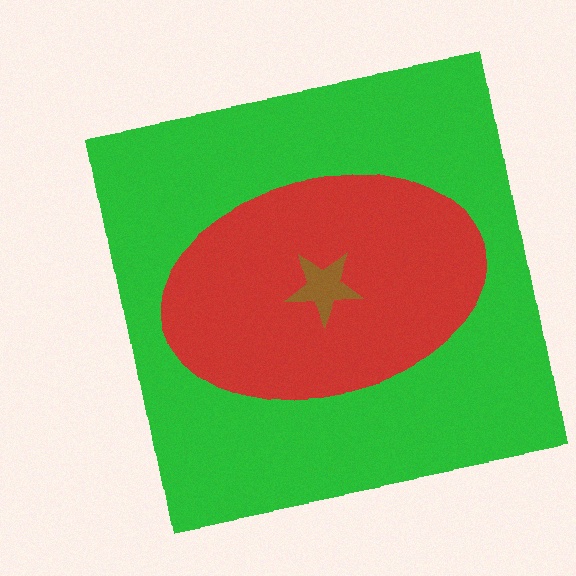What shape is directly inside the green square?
The red ellipse.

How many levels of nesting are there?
3.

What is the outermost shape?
The green square.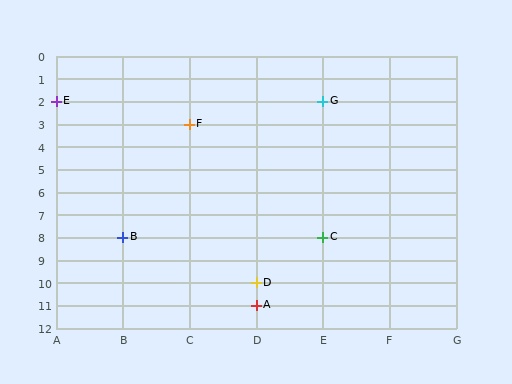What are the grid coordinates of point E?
Point E is at grid coordinates (A, 2).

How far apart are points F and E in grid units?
Points F and E are 2 columns and 1 row apart (about 2.2 grid units diagonally).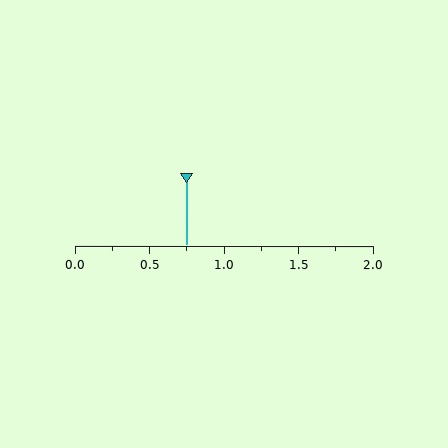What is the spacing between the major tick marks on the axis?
The major ticks are spaced 0.5 apart.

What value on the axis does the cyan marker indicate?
The marker indicates approximately 0.75.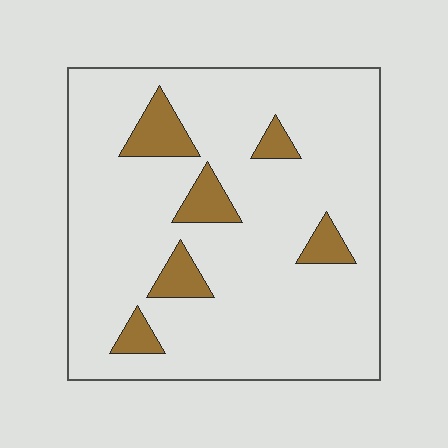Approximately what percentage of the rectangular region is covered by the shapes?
Approximately 10%.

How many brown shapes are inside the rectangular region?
6.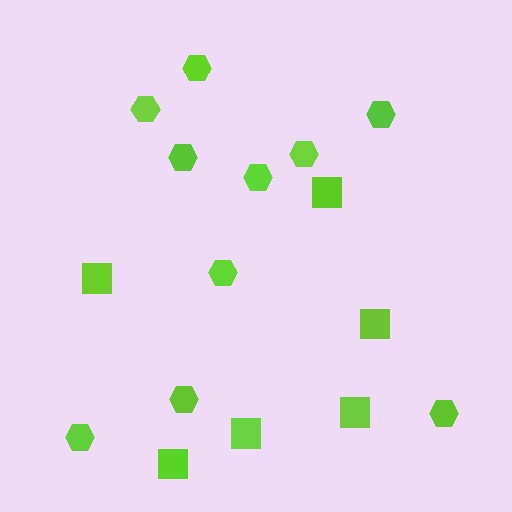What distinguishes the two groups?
There are 2 groups: one group of hexagons (10) and one group of squares (6).